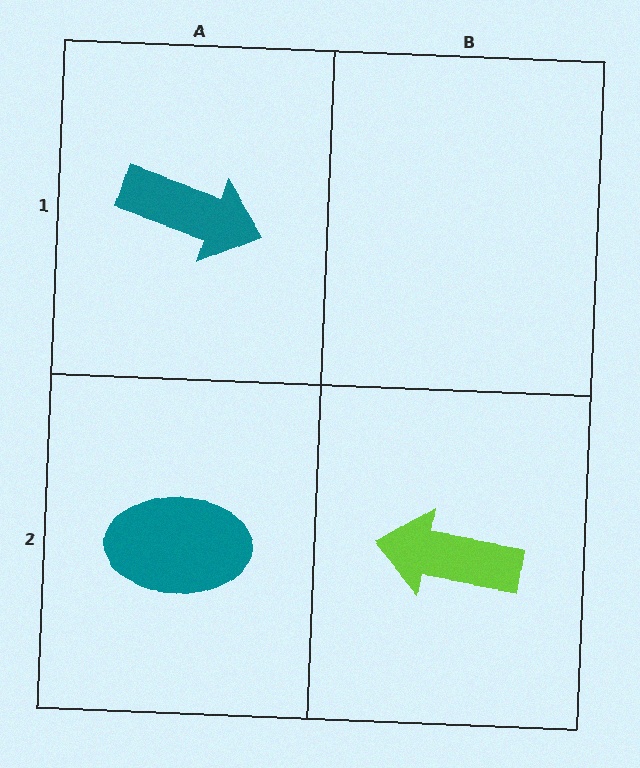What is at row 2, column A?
A teal ellipse.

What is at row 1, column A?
A teal arrow.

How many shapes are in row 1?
1 shape.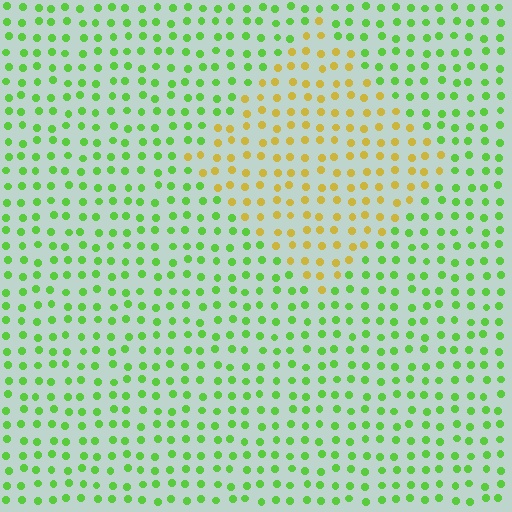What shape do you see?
I see a diamond.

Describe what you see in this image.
The image is filled with small lime elements in a uniform arrangement. A diamond-shaped region is visible where the elements are tinted to a slightly different hue, forming a subtle color boundary.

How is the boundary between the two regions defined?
The boundary is defined purely by a slight shift in hue (about 58 degrees). Spacing, size, and orientation are identical on both sides.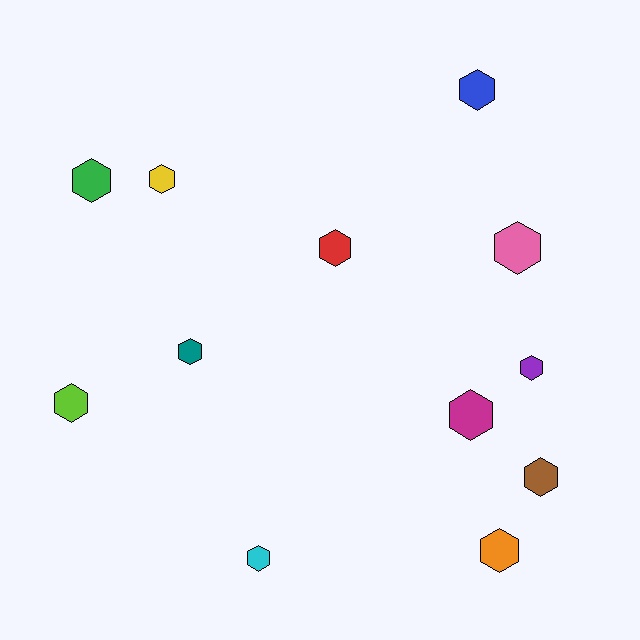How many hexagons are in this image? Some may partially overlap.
There are 12 hexagons.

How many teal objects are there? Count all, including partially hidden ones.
There is 1 teal object.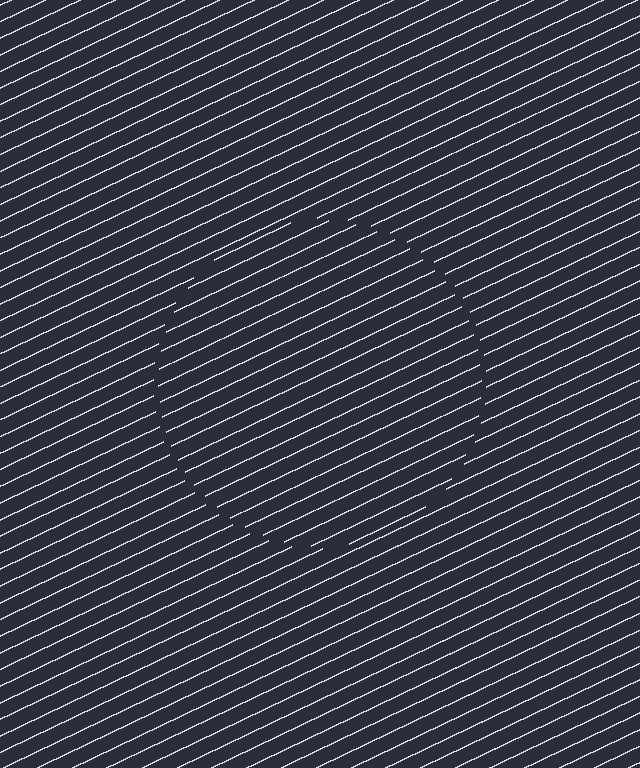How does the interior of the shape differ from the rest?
The interior of the shape contains the same grating, shifted by half a period — the contour is defined by the phase discontinuity where line-ends from the inner and outer gratings abut.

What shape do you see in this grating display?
An illusory circle. The interior of the shape contains the same grating, shifted by half a period — the contour is defined by the phase discontinuity where line-ends from the inner and outer gratings abut.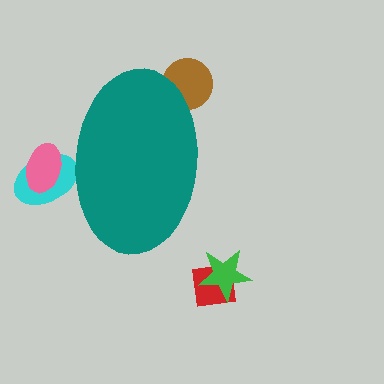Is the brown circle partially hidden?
Yes, the brown circle is partially hidden behind the teal ellipse.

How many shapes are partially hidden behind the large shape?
3 shapes are partially hidden.